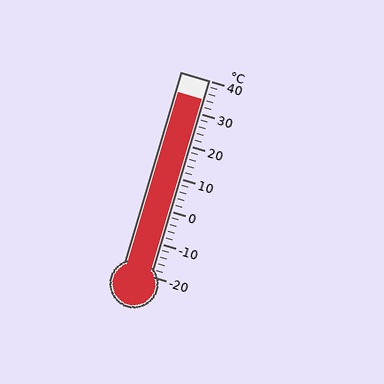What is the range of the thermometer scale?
The thermometer scale ranges from -20°C to 40°C.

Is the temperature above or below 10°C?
The temperature is above 10°C.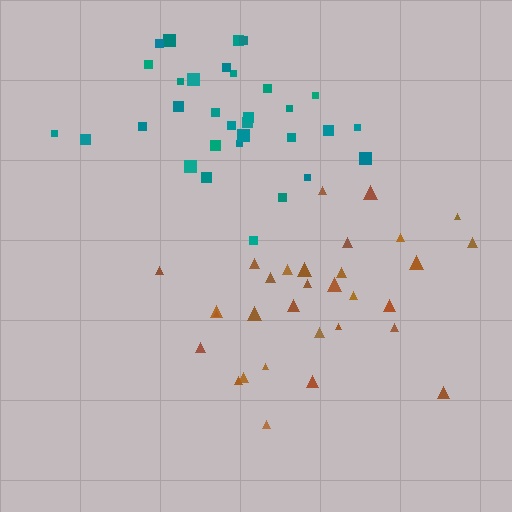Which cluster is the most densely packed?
Brown.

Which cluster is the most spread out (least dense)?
Teal.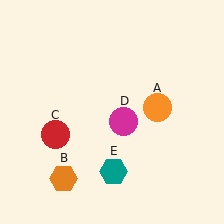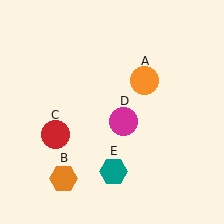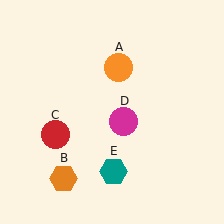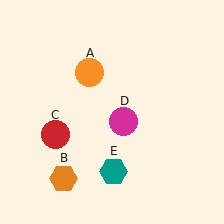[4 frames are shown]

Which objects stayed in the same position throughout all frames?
Orange hexagon (object B) and red circle (object C) and magenta circle (object D) and teal hexagon (object E) remained stationary.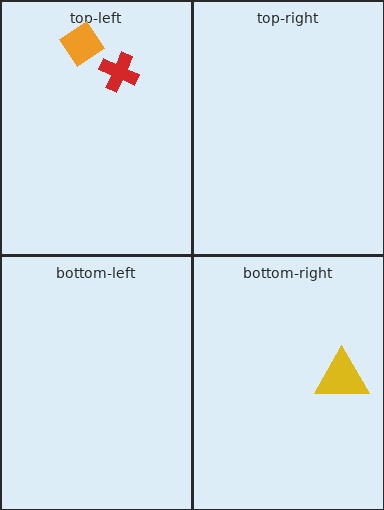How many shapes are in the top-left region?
2.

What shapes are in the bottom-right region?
The yellow triangle.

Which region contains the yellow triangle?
The bottom-right region.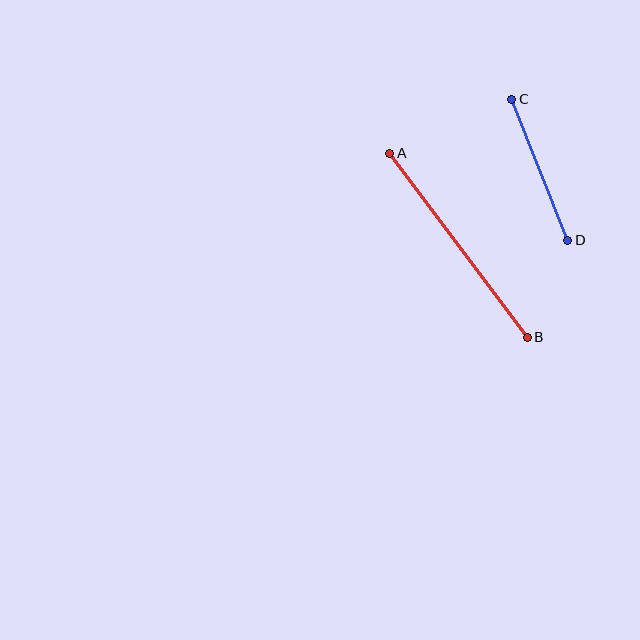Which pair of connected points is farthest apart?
Points A and B are farthest apart.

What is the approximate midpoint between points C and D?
The midpoint is at approximately (540, 170) pixels.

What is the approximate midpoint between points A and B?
The midpoint is at approximately (458, 245) pixels.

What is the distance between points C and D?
The distance is approximately 152 pixels.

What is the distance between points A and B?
The distance is approximately 230 pixels.